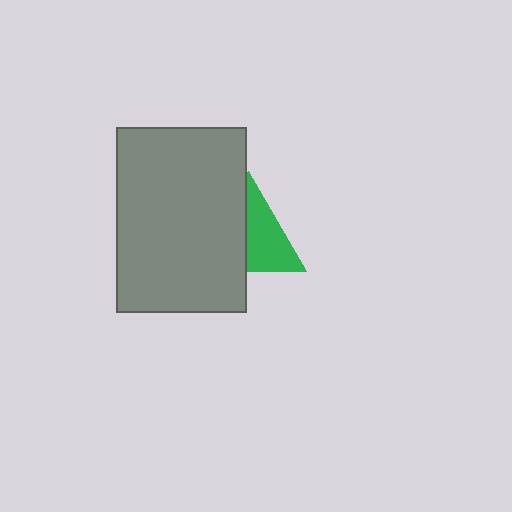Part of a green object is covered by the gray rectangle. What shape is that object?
It is a triangle.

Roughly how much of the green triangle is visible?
About half of it is visible (roughly 52%).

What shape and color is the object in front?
The object in front is a gray rectangle.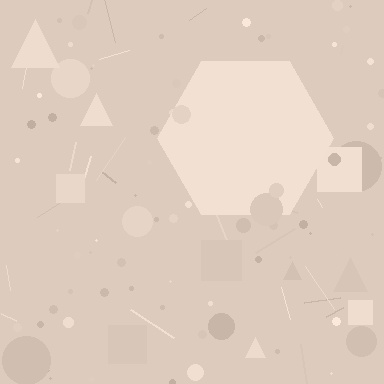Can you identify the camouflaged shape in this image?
The camouflaged shape is a hexagon.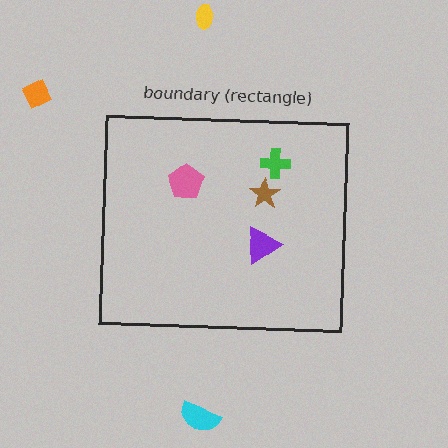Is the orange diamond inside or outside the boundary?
Outside.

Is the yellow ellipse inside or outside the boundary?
Outside.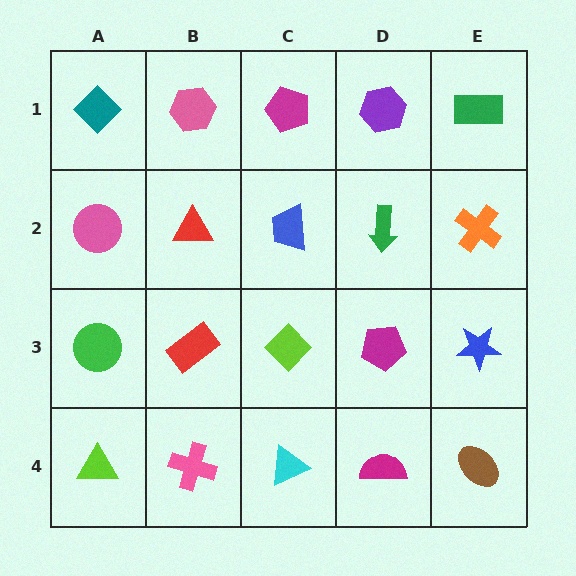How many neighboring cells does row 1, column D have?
3.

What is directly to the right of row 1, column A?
A pink hexagon.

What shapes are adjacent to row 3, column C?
A blue trapezoid (row 2, column C), a cyan triangle (row 4, column C), a red rectangle (row 3, column B), a magenta pentagon (row 3, column D).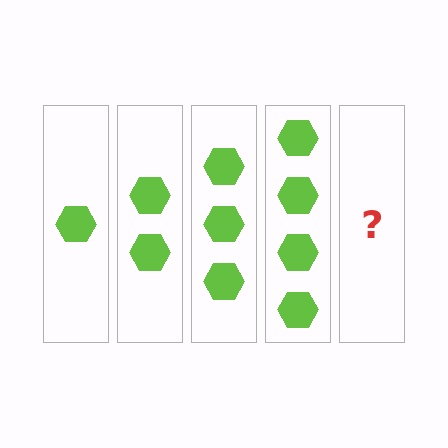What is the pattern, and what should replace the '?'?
The pattern is that each step adds one more hexagon. The '?' should be 5 hexagons.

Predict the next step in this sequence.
The next step is 5 hexagons.